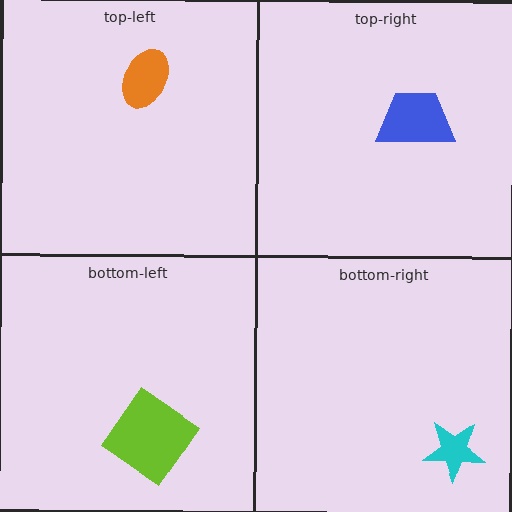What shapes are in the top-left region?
The orange ellipse.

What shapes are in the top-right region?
The blue trapezoid.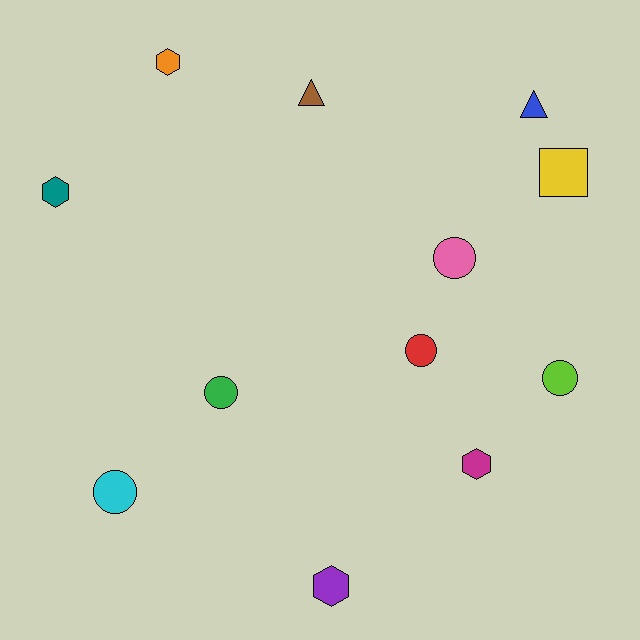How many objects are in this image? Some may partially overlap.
There are 12 objects.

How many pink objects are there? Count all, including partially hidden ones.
There is 1 pink object.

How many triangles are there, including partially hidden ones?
There are 2 triangles.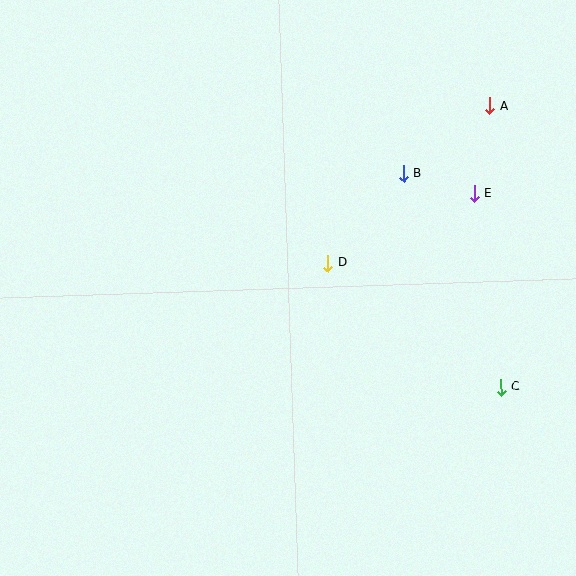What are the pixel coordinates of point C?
Point C is at (501, 387).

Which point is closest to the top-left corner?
Point D is closest to the top-left corner.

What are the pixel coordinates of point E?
Point E is at (474, 193).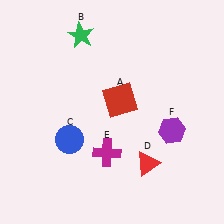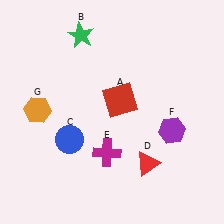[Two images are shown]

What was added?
An orange hexagon (G) was added in Image 2.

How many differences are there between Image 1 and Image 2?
There is 1 difference between the two images.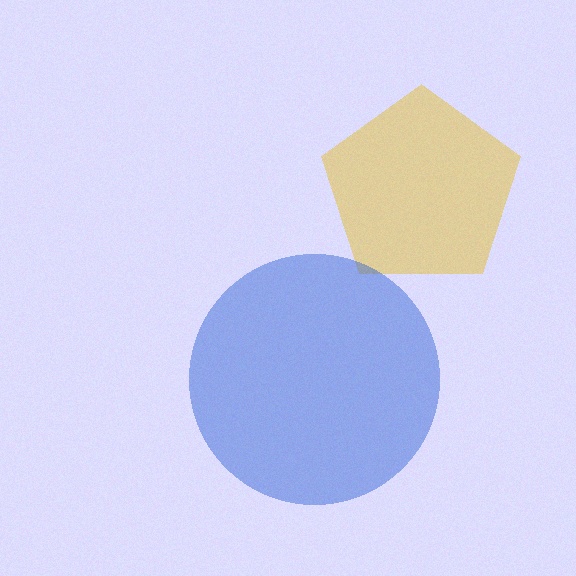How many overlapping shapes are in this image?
There are 2 overlapping shapes in the image.